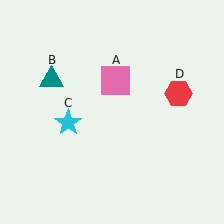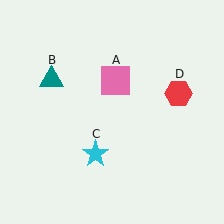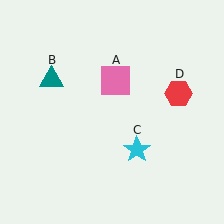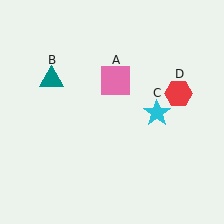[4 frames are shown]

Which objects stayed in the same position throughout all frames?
Pink square (object A) and teal triangle (object B) and red hexagon (object D) remained stationary.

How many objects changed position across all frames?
1 object changed position: cyan star (object C).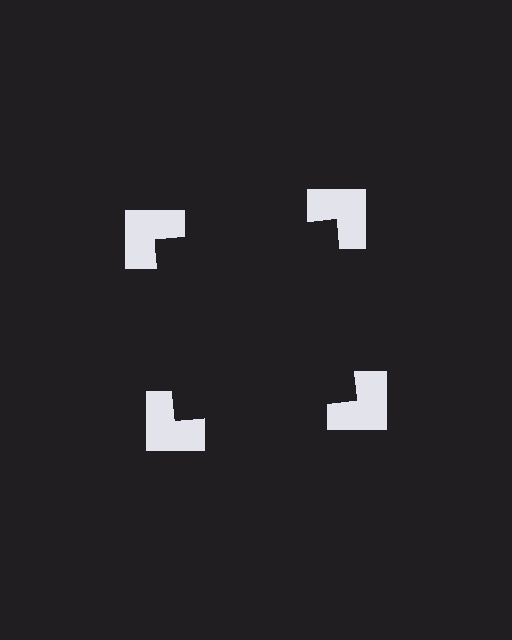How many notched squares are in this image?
There are 4 — one at each vertex of the illusory square.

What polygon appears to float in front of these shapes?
An illusory square — its edges are inferred from the aligned wedge cuts in the notched squares, not physically drawn.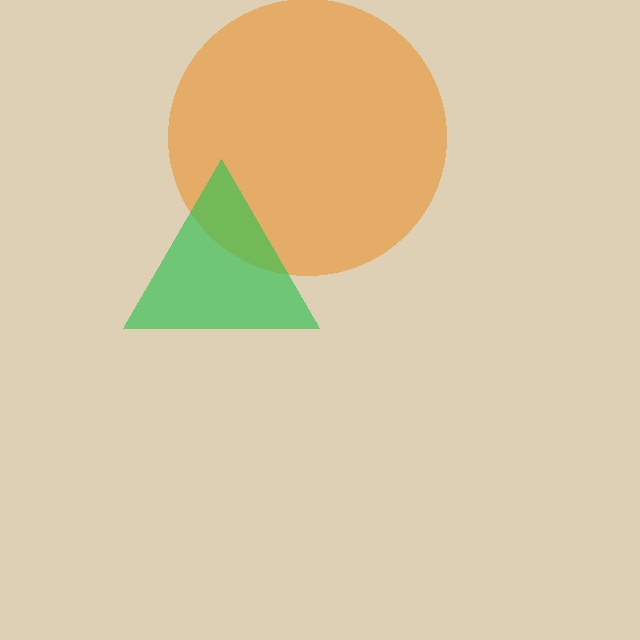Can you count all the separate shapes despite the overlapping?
Yes, there are 2 separate shapes.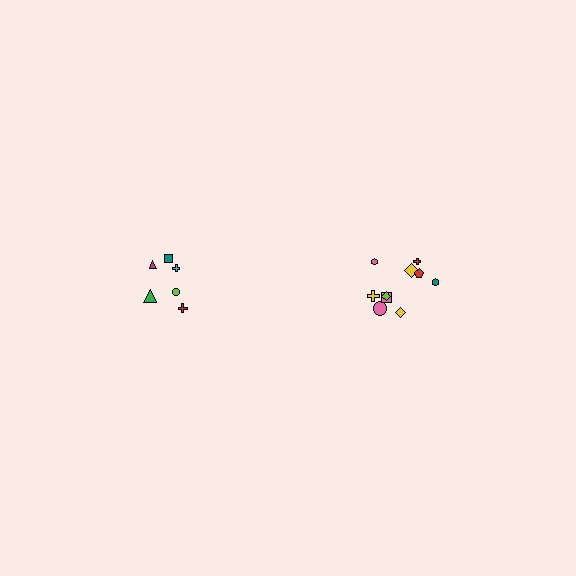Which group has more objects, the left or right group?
The right group.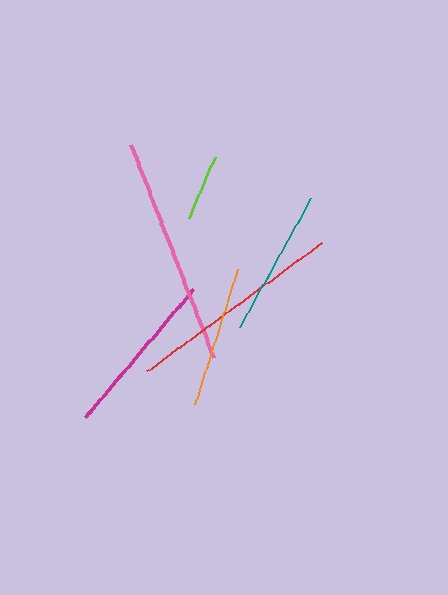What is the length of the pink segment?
The pink segment is approximately 228 pixels long.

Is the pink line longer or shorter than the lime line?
The pink line is longer than the lime line.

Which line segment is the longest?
The pink line is the longest at approximately 228 pixels.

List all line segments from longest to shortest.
From longest to shortest: pink, red, magenta, teal, orange, lime.